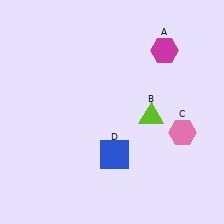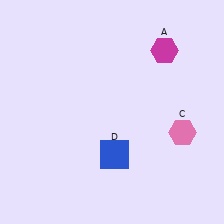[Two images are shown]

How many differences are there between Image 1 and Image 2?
There is 1 difference between the two images.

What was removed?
The lime triangle (B) was removed in Image 2.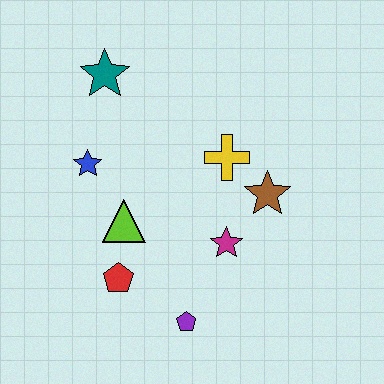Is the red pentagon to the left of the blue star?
No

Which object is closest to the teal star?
The blue star is closest to the teal star.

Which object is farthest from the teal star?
The purple pentagon is farthest from the teal star.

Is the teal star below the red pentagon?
No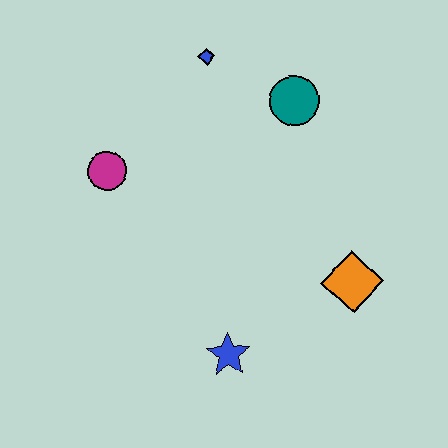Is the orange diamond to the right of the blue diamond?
Yes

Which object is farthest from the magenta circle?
The orange diamond is farthest from the magenta circle.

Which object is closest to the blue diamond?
The teal circle is closest to the blue diamond.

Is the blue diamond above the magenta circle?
Yes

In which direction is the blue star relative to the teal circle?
The blue star is below the teal circle.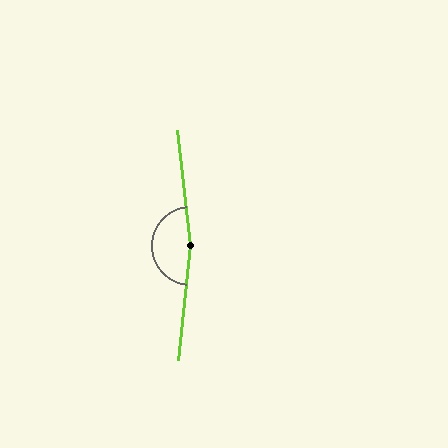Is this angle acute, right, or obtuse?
It is obtuse.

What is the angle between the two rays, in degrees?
Approximately 167 degrees.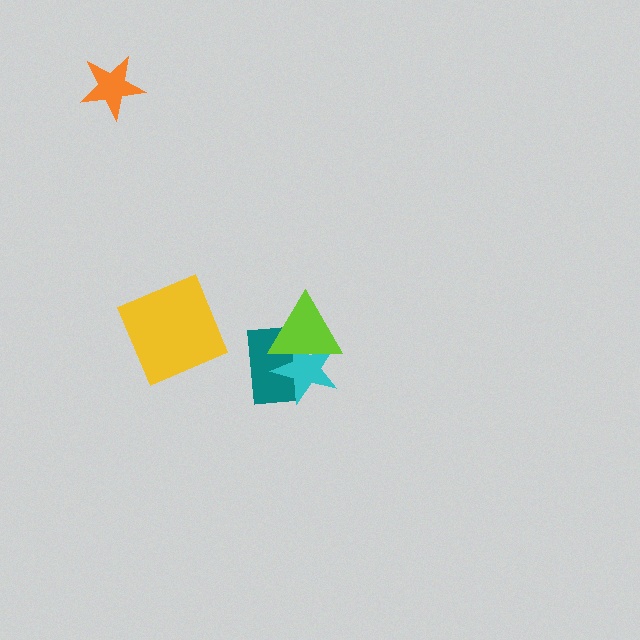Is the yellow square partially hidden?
No, no other shape covers it.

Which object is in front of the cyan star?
The lime triangle is in front of the cyan star.